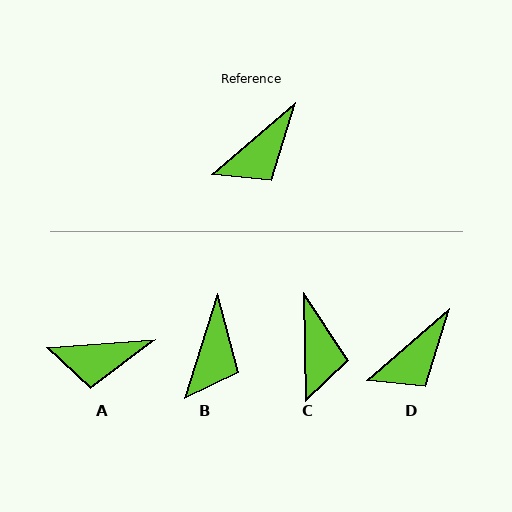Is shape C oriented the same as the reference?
No, it is off by about 51 degrees.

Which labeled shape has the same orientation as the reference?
D.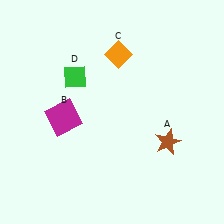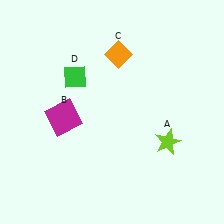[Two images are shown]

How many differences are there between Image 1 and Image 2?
There is 1 difference between the two images.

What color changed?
The star (A) changed from brown in Image 1 to lime in Image 2.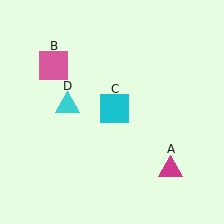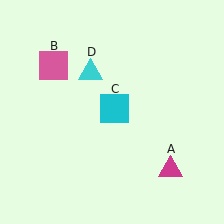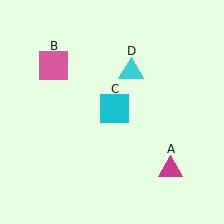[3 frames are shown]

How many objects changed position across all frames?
1 object changed position: cyan triangle (object D).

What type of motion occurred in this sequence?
The cyan triangle (object D) rotated clockwise around the center of the scene.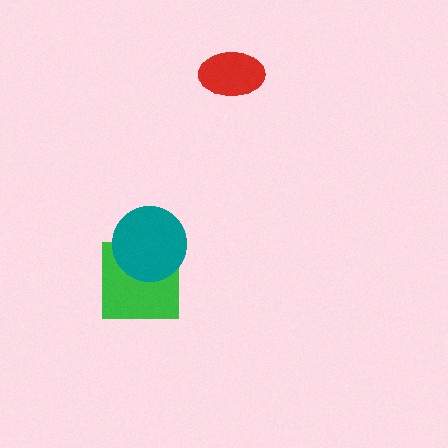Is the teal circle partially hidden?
No, no other shape covers it.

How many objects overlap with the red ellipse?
0 objects overlap with the red ellipse.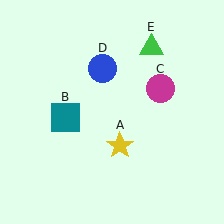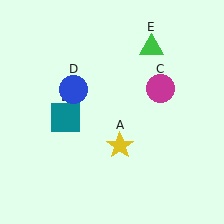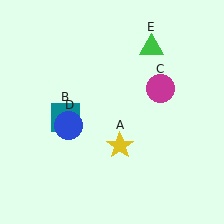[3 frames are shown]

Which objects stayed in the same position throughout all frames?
Yellow star (object A) and teal square (object B) and magenta circle (object C) and green triangle (object E) remained stationary.